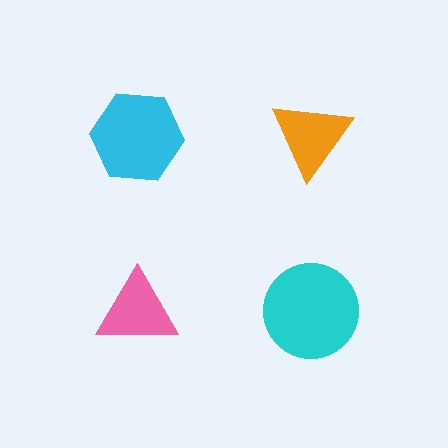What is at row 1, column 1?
A cyan hexagon.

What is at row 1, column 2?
An orange triangle.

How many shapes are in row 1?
2 shapes.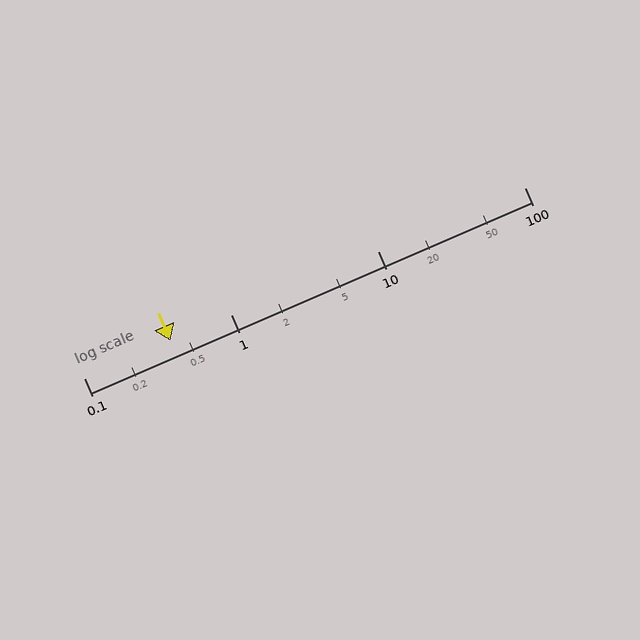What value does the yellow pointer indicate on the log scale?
The pointer indicates approximately 0.39.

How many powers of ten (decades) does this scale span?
The scale spans 3 decades, from 0.1 to 100.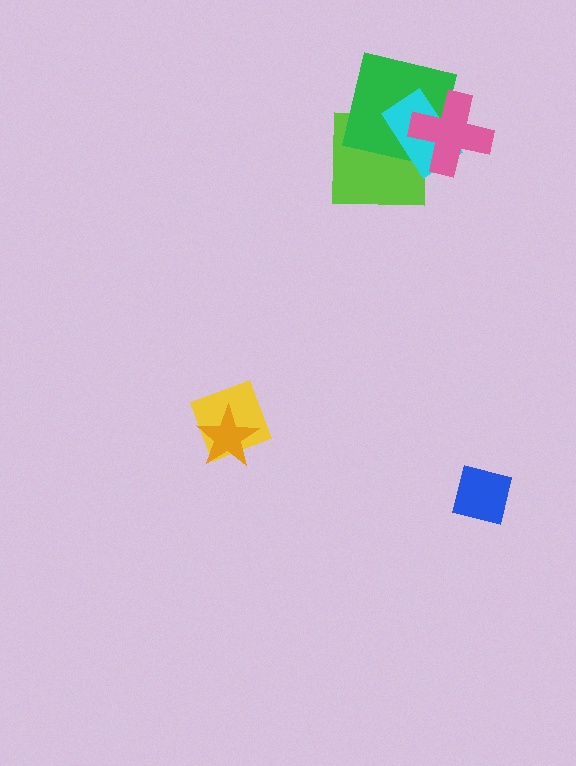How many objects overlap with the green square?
3 objects overlap with the green square.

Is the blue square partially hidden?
No, no other shape covers it.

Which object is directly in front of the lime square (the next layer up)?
The green square is directly in front of the lime square.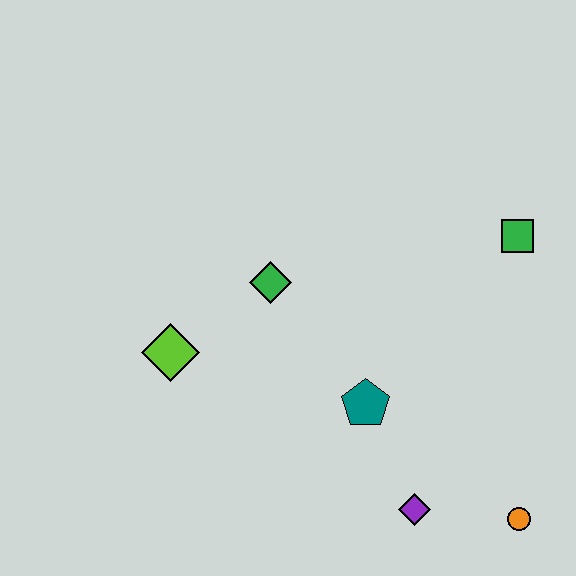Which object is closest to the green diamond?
The lime diamond is closest to the green diamond.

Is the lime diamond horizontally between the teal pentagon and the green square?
No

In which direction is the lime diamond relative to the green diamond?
The lime diamond is to the left of the green diamond.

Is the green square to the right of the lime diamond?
Yes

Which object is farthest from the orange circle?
The lime diamond is farthest from the orange circle.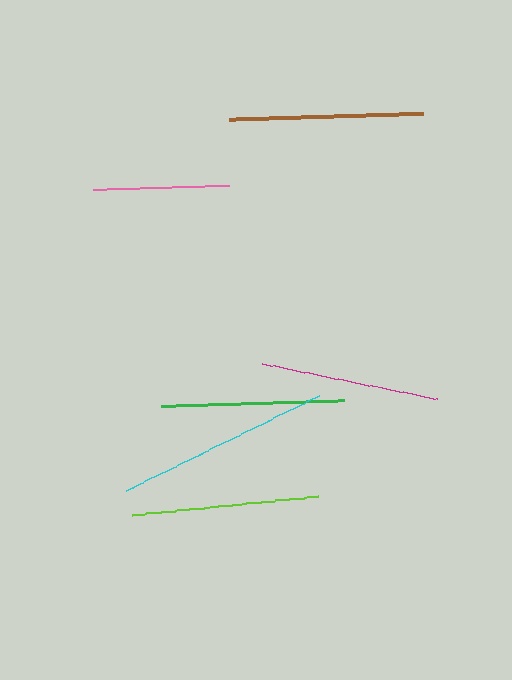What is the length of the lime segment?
The lime segment is approximately 186 pixels long.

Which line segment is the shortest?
The pink line is the shortest at approximately 136 pixels.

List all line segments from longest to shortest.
From longest to shortest: cyan, brown, lime, green, magenta, pink.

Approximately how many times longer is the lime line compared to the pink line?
The lime line is approximately 1.4 times the length of the pink line.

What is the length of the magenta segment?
The magenta segment is approximately 178 pixels long.